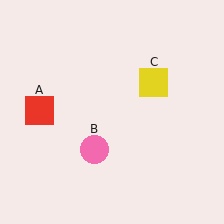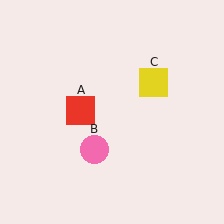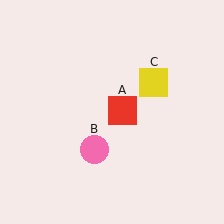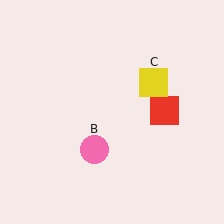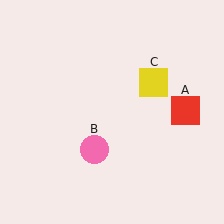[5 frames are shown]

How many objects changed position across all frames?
1 object changed position: red square (object A).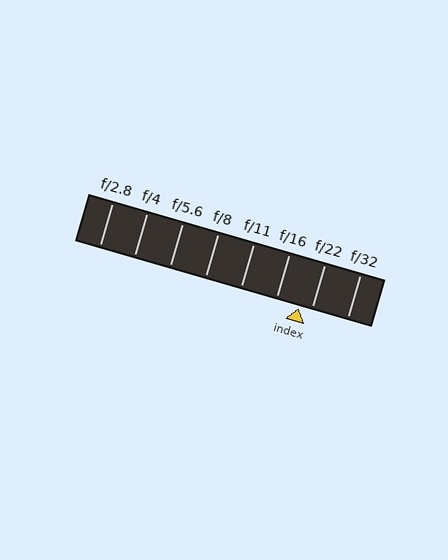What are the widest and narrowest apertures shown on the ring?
The widest aperture shown is f/2.8 and the narrowest is f/32.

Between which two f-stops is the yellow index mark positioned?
The index mark is between f/16 and f/22.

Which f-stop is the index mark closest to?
The index mark is closest to f/22.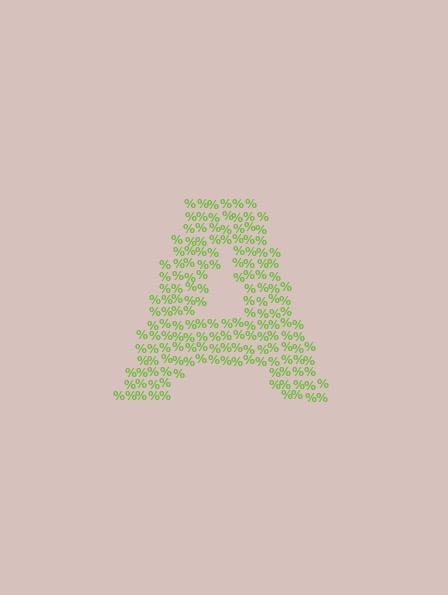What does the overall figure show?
The overall figure shows the letter A.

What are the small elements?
The small elements are percent signs.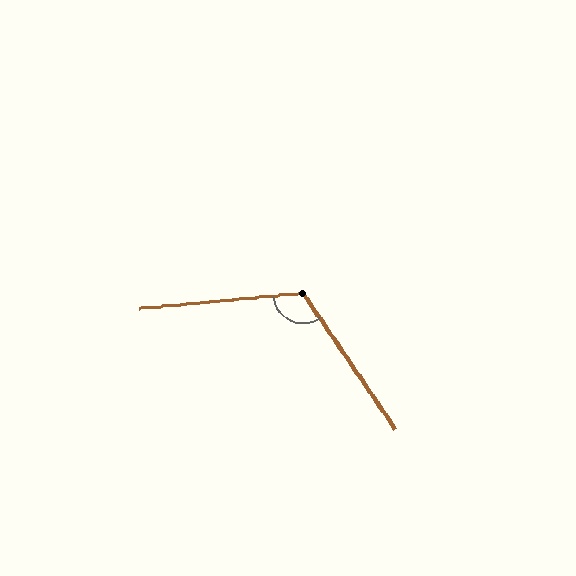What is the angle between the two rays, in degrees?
Approximately 119 degrees.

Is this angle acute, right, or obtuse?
It is obtuse.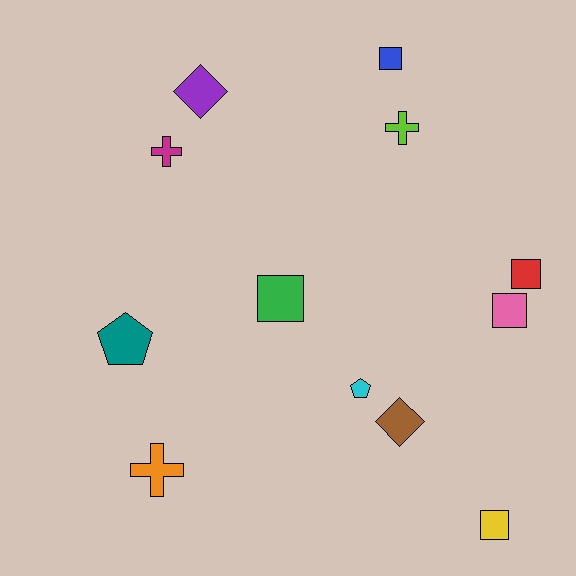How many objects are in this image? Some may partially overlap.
There are 12 objects.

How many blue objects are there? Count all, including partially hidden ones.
There is 1 blue object.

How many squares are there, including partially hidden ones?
There are 5 squares.